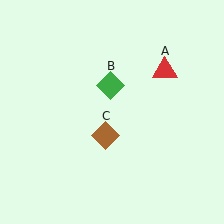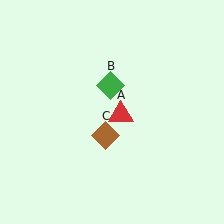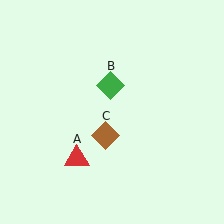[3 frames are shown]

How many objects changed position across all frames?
1 object changed position: red triangle (object A).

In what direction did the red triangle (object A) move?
The red triangle (object A) moved down and to the left.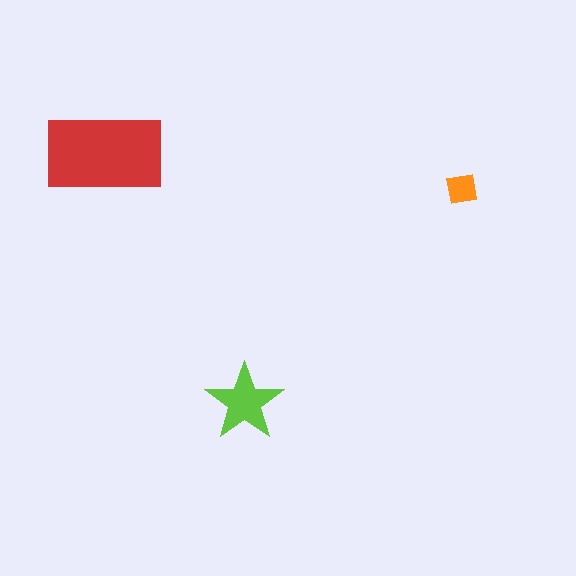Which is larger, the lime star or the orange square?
The lime star.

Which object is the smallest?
The orange square.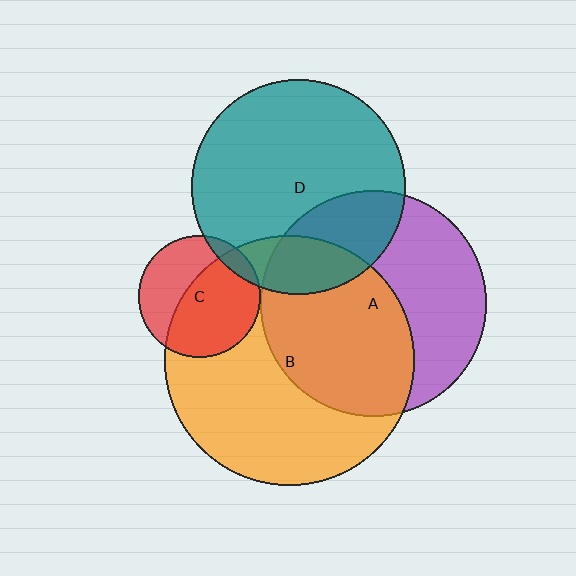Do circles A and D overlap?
Yes.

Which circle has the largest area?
Circle B (orange).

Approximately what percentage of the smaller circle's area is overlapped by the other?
Approximately 25%.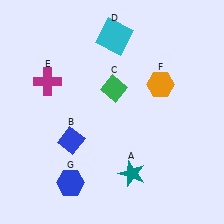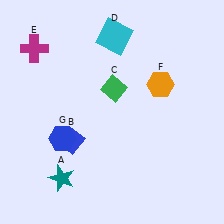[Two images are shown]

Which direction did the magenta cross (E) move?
The magenta cross (E) moved up.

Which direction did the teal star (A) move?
The teal star (A) moved left.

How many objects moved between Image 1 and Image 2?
3 objects moved between the two images.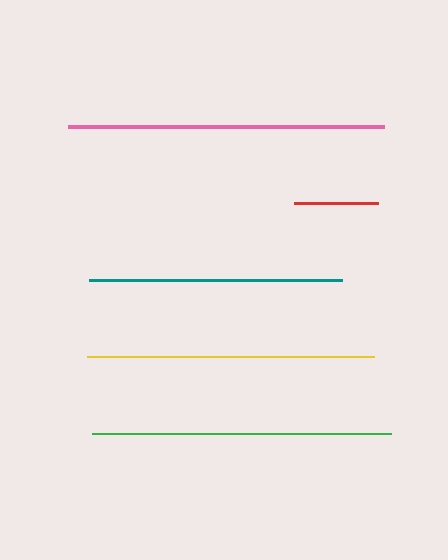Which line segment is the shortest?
The red line is the shortest at approximately 84 pixels.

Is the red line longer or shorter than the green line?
The green line is longer than the red line.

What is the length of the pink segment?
The pink segment is approximately 316 pixels long.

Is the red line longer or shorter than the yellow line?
The yellow line is longer than the red line.